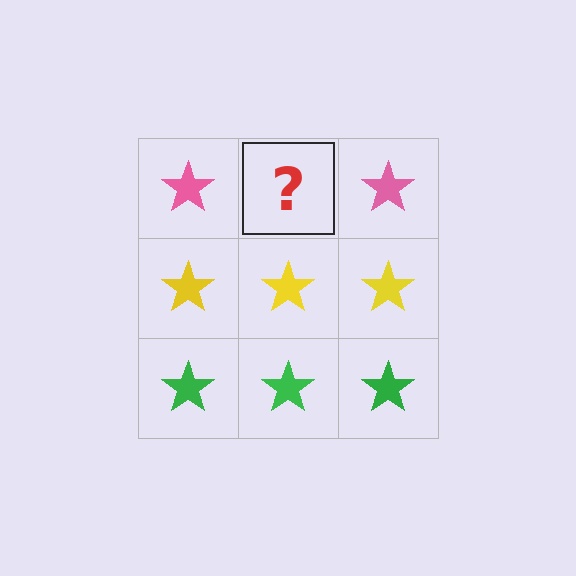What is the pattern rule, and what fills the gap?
The rule is that each row has a consistent color. The gap should be filled with a pink star.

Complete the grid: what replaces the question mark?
The question mark should be replaced with a pink star.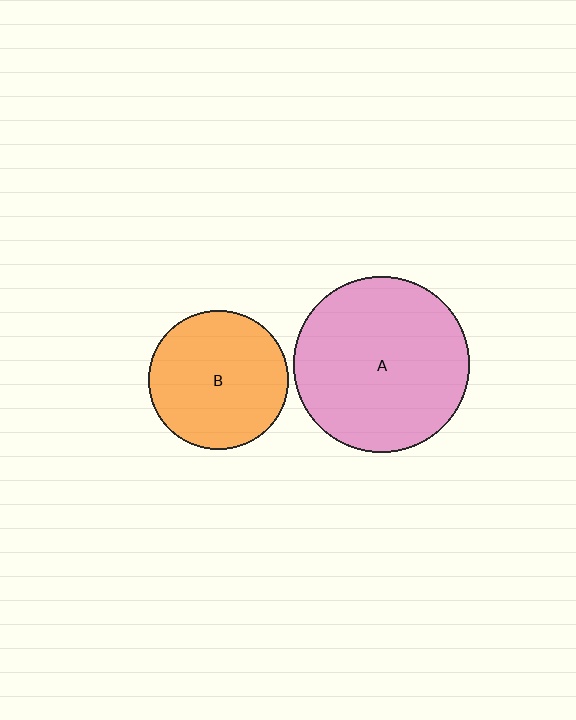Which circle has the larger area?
Circle A (pink).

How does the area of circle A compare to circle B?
Approximately 1.6 times.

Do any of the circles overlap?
No, none of the circles overlap.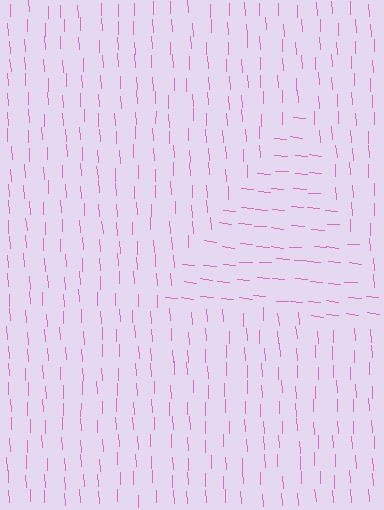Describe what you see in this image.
The image is filled with small pink line segments. A triangle region in the image has lines oriented differently from the surrounding lines, creating a visible texture boundary.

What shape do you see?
I see a triangle.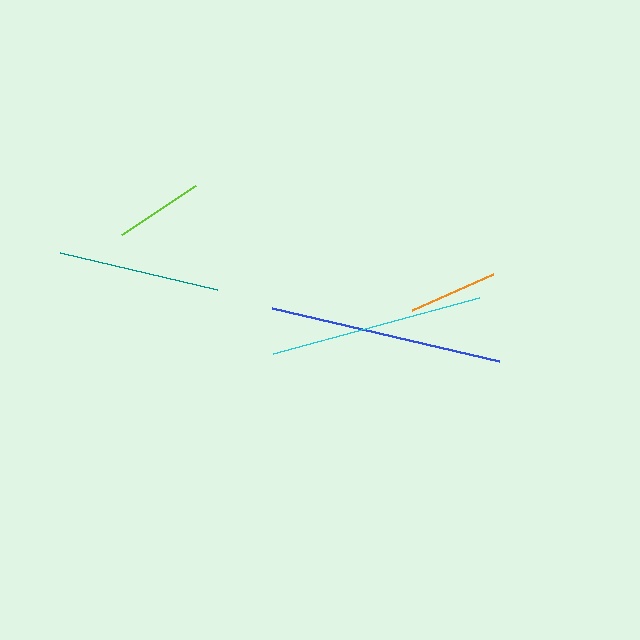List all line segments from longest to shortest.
From longest to shortest: blue, cyan, teal, lime, orange.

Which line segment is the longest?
The blue line is the longest at approximately 233 pixels.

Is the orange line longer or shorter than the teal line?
The teal line is longer than the orange line.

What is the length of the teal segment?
The teal segment is approximately 162 pixels long.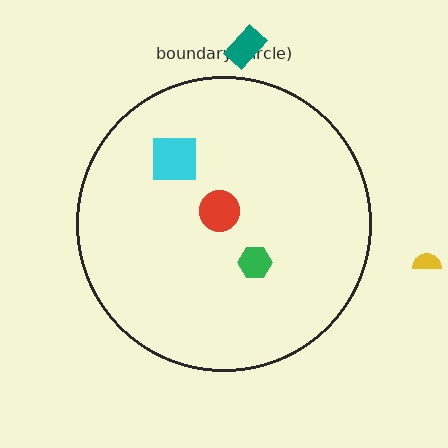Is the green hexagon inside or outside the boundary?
Inside.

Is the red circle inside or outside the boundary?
Inside.